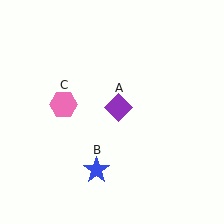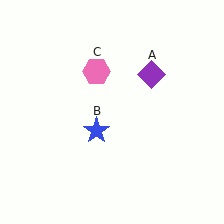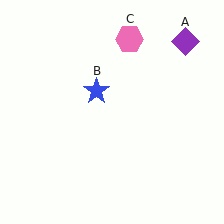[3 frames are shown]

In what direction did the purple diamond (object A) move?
The purple diamond (object A) moved up and to the right.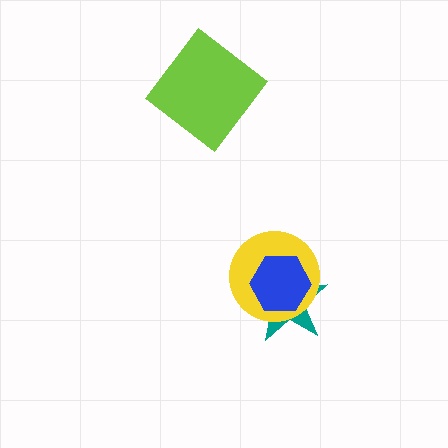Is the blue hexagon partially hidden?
No, no other shape covers it.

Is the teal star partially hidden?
Yes, it is partially covered by another shape.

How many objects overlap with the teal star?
2 objects overlap with the teal star.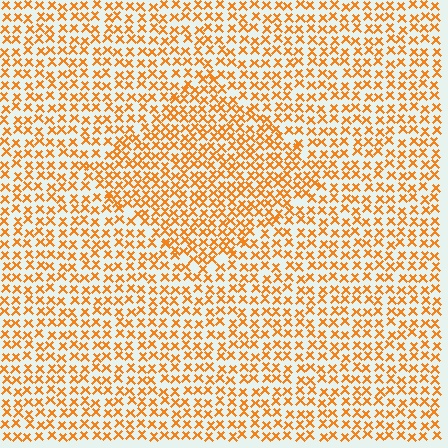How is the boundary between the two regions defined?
The boundary is defined by a change in element density (approximately 1.4x ratio). All elements are the same color, size, and shape.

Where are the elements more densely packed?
The elements are more densely packed inside the diamond boundary.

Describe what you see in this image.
The image contains small orange elements arranged at two different densities. A diamond-shaped region is visible where the elements are more densely packed than the surrounding area.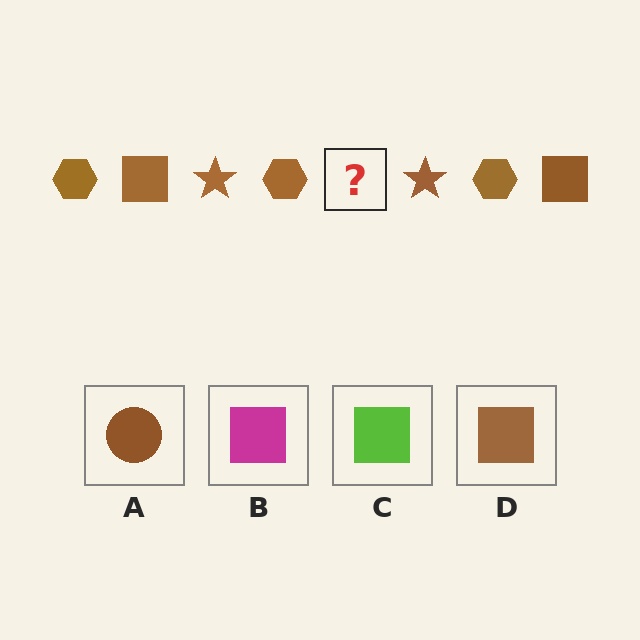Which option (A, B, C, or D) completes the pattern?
D.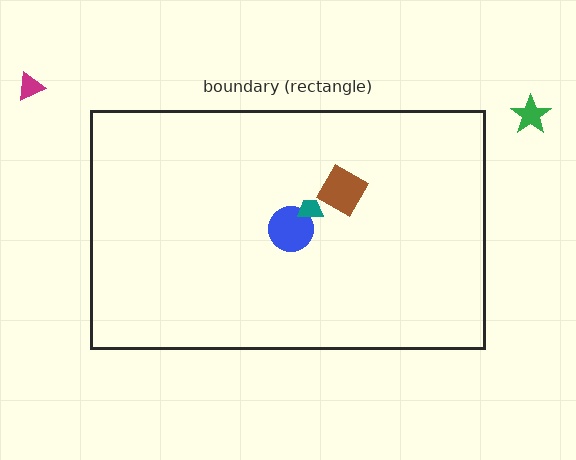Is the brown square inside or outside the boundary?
Inside.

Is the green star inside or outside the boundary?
Outside.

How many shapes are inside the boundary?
3 inside, 2 outside.